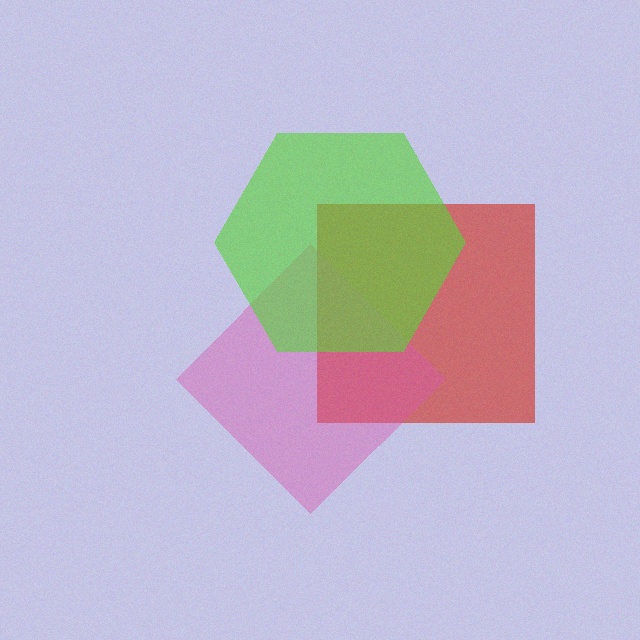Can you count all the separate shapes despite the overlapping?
Yes, there are 3 separate shapes.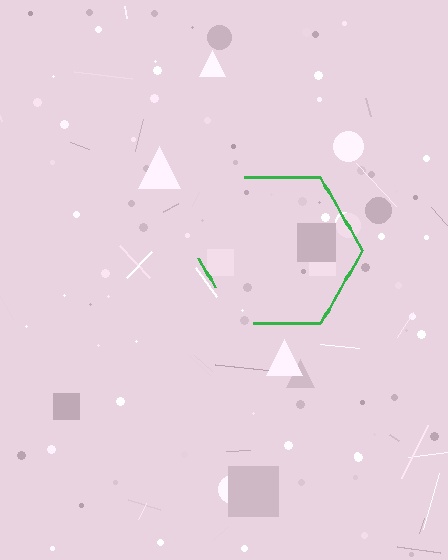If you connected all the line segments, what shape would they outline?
They would outline a hexagon.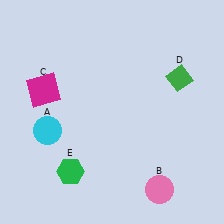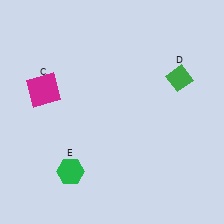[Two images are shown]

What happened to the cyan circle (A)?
The cyan circle (A) was removed in Image 2. It was in the bottom-left area of Image 1.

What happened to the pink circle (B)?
The pink circle (B) was removed in Image 2. It was in the bottom-right area of Image 1.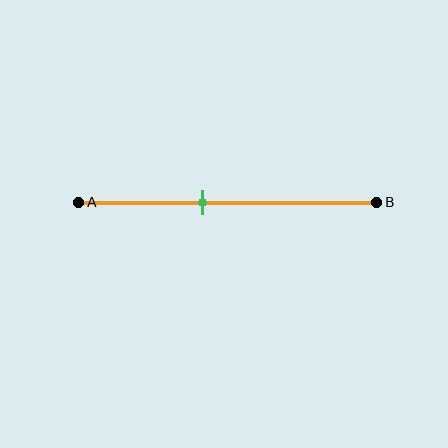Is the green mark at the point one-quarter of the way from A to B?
No, the mark is at about 40% from A, not at the 25% one-quarter point.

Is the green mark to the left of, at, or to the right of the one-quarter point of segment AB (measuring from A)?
The green mark is to the right of the one-quarter point of segment AB.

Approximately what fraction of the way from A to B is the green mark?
The green mark is approximately 40% of the way from A to B.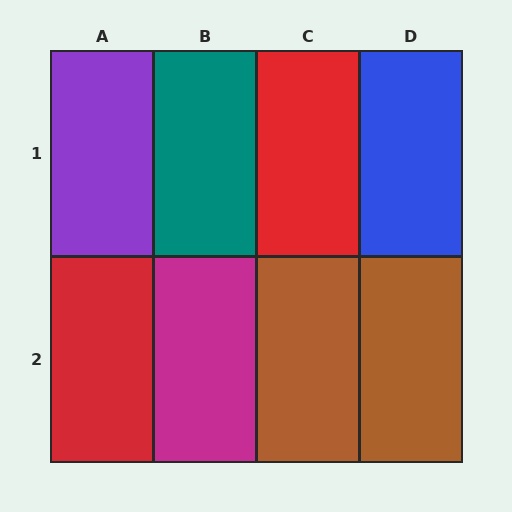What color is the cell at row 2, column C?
Brown.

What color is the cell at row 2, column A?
Red.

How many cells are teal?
1 cell is teal.